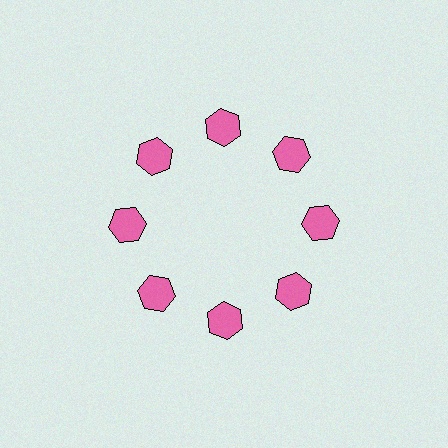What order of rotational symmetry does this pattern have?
This pattern has 8-fold rotational symmetry.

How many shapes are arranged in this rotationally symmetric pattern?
There are 8 shapes, arranged in 8 groups of 1.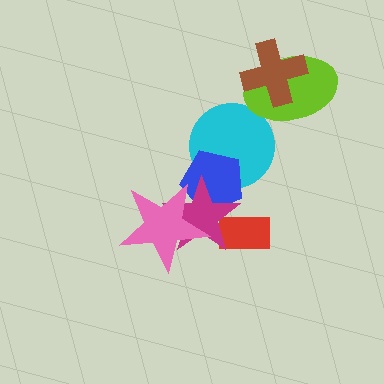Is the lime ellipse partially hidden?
Yes, it is partially covered by another shape.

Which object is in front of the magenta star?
The pink star is in front of the magenta star.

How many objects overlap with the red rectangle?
1 object overlaps with the red rectangle.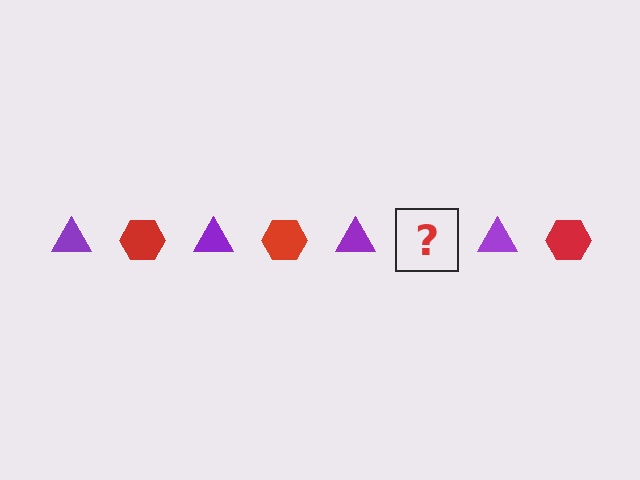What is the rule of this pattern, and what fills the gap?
The rule is that the pattern alternates between purple triangle and red hexagon. The gap should be filled with a red hexagon.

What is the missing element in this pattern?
The missing element is a red hexagon.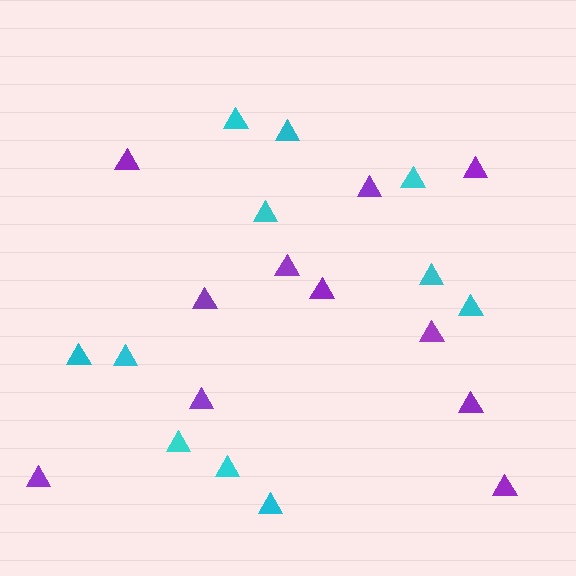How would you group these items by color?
There are 2 groups: one group of cyan triangles (11) and one group of purple triangles (11).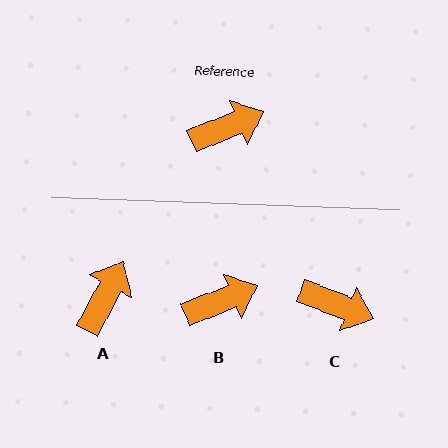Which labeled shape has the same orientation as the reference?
B.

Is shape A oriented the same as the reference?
No, it is off by about 41 degrees.